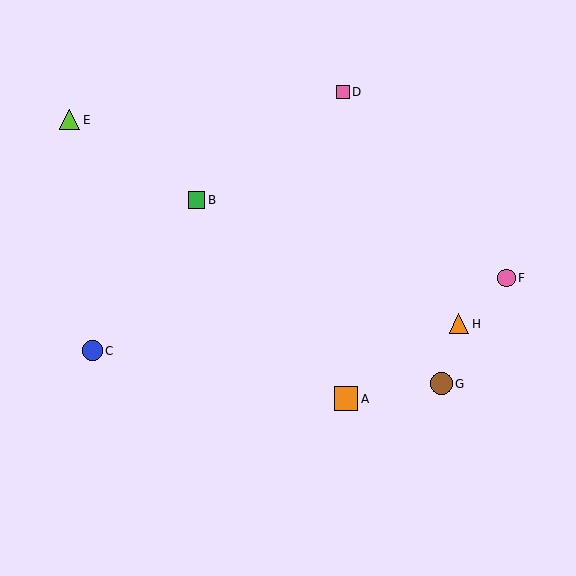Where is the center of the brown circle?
The center of the brown circle is at (441, 384).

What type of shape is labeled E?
Shape E is a lime triangle.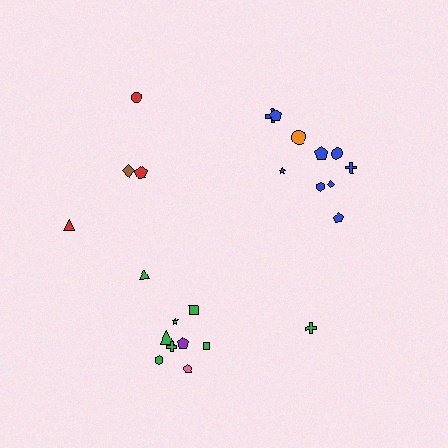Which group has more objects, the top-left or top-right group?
The top-right group.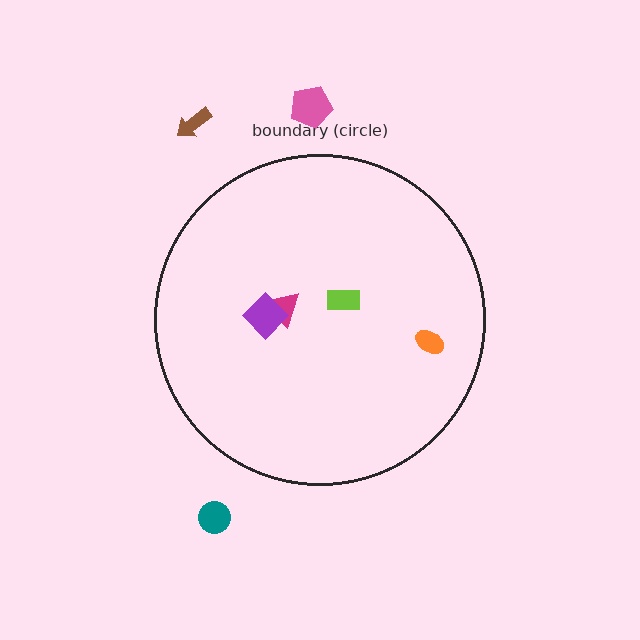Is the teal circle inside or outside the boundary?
Outside.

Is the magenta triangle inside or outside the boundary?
Inside.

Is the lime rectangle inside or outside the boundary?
Inside.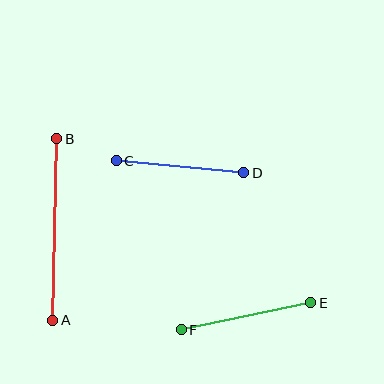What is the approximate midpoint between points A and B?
The midpoint is at approximately (55, 229) pixels.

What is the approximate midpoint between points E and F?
The midpoint is at approximately (246, 316) pixels.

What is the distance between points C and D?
The distance is approximately 128 pixels.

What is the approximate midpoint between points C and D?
The midpoint is at approximately (180, 167) pixels.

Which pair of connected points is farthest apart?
Points A and B are farthest apart.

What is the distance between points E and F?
The distance is approximately 133 pixels.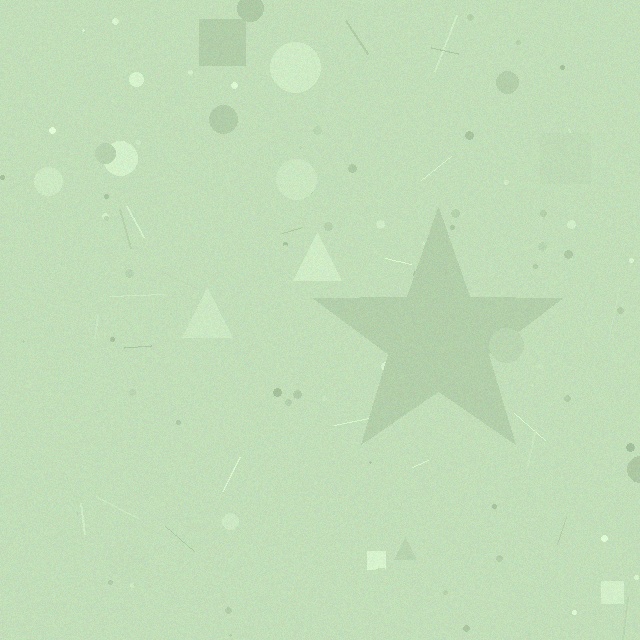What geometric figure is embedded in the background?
A star is embedded in the background.